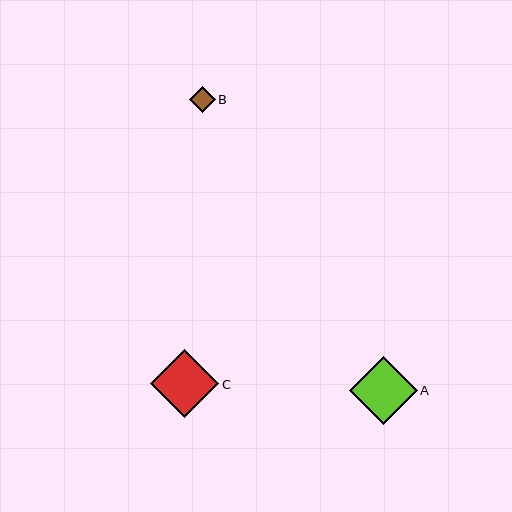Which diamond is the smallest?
Diamond B is the smallest with a size of approximately 26 pixels.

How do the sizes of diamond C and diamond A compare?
Diamond C and diamond A are approximately the same size.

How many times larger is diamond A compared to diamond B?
Diamond A is approximately 2.6 times the size of diamond B.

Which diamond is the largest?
Diamond C is the largest with a size of approximately 68 pixels.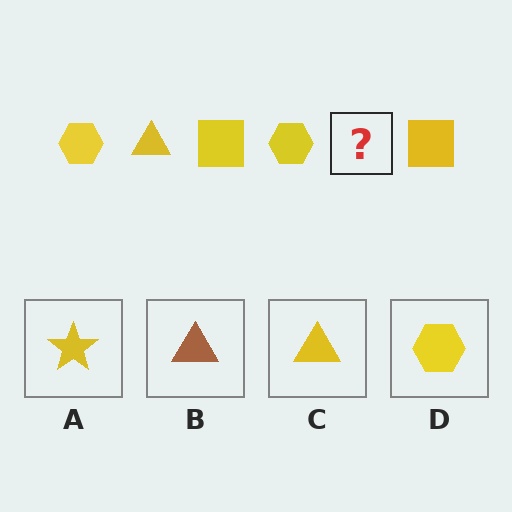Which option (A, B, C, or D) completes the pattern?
C.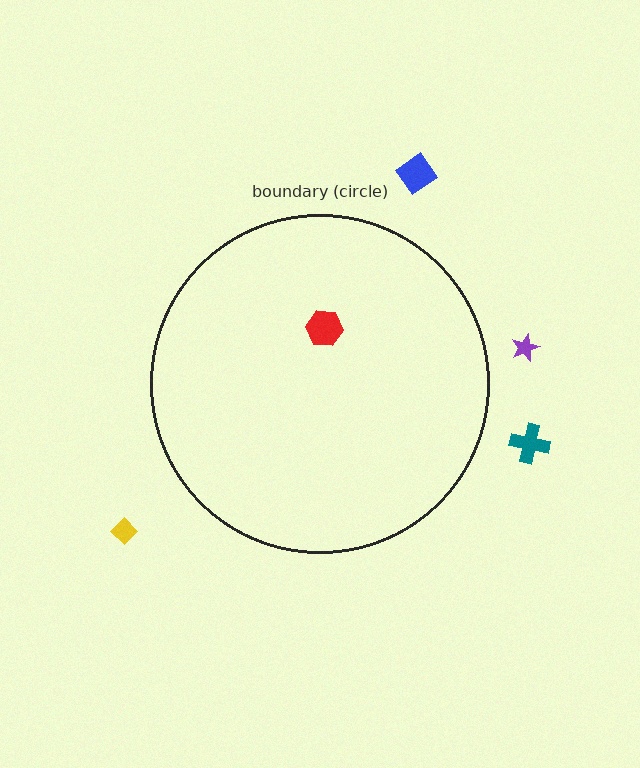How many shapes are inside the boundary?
1 inside, 4 outside.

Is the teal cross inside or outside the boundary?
Outside.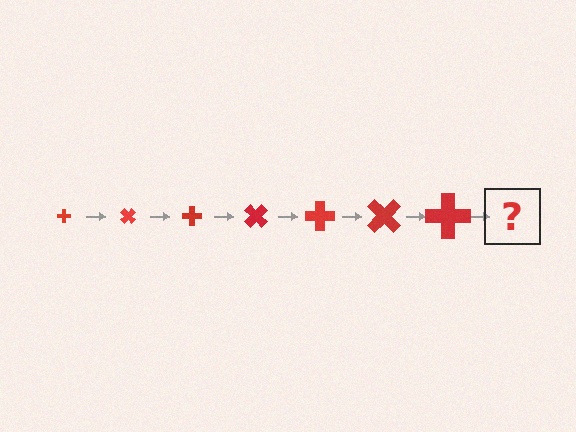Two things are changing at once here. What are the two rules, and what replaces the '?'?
The two rules are that the cross grows larger each step and it rotates 45 degrees each step. The '?' should be a cross, larger than the previous one and rotated 315 degrees from the start.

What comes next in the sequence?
The next element should be a cross, larger than the previous one and rotated 315 degrees from the start.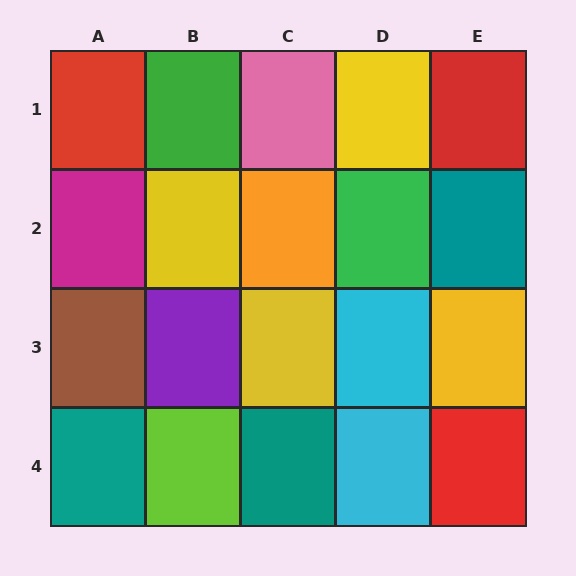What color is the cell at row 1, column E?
Red.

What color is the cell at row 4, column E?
Red.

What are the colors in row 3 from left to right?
Brown, purple, yellow, cyan, yellow.